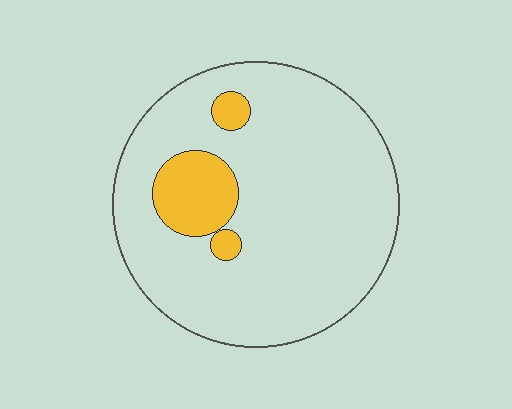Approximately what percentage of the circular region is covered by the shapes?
Approximately 10%.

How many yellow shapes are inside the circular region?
3.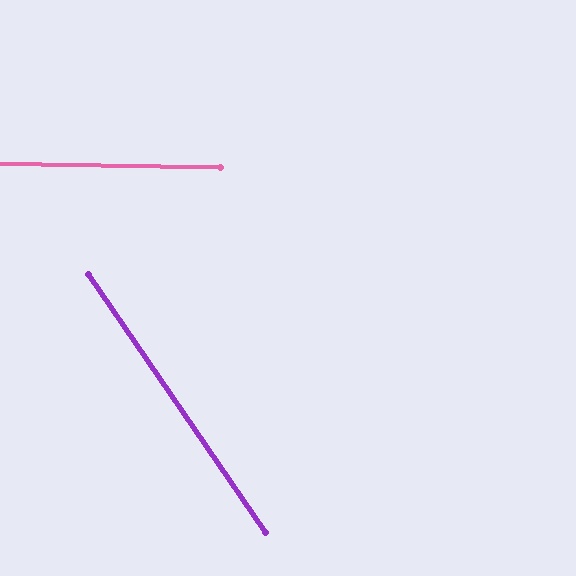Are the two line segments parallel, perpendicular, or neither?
Neither parallel nor perpendicular — they differ by about 54°.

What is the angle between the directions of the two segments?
Approximately 54 degrees.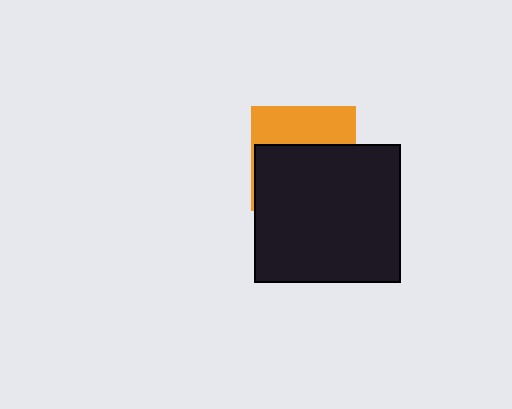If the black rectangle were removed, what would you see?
You would see the complete orange square.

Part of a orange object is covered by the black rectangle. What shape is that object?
It is a square.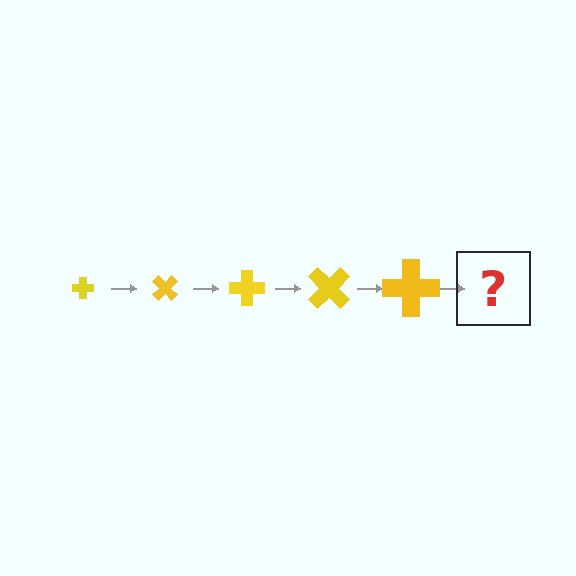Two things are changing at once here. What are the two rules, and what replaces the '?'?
The two rules are that the cross grows larger each step and it rotates 45 degrees each step. The '?' should be a cross, larger than the previous one and rotated 225 degrees from the start.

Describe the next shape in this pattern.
It should be a cross, larger than the previous one and rotated 225 degrees from the start.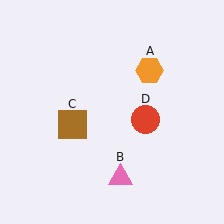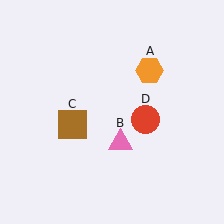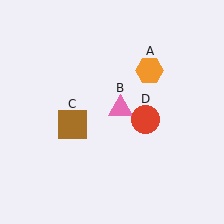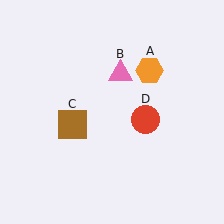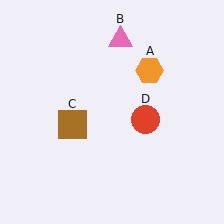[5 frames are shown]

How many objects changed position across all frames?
1 object changed position: pink triangle (object B).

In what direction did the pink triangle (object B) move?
The pink triangle (object B) moved up.